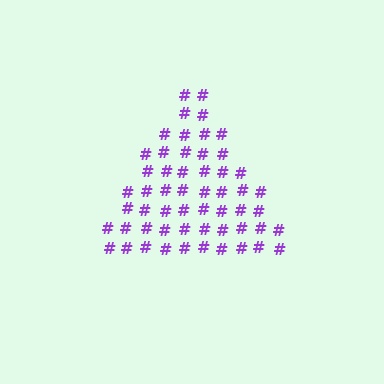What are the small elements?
The small elements are hash symbols.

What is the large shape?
The large shape is a triangle.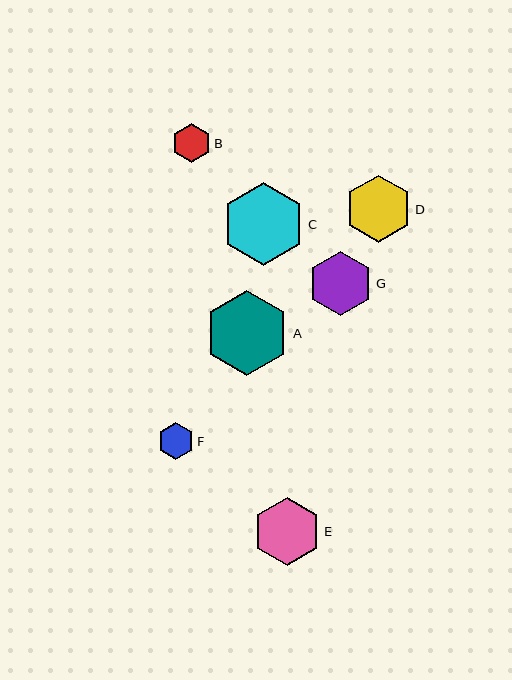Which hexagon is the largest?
Hexagon A is the largest with a size of approximately 85 pixels.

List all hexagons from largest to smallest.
From largest to smallest: A, C, E, D, G, B, F.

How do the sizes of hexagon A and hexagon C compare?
Hexagon A and hexagon C are approximately the same size.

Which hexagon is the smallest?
Hexagon F is the smallest with a size of approximately 36 pixels.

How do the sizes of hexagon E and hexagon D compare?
Hexagon E and hexagon D are approximately the same size.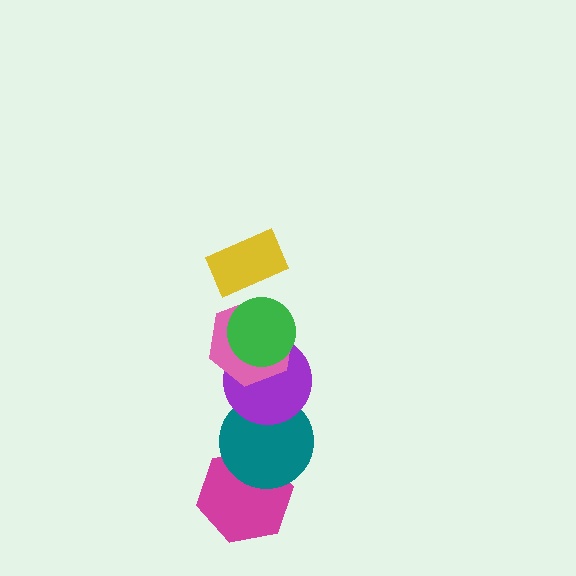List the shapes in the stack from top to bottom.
From top to bottom: the yellow rectangle, the green circle, the pink hexagon, the purple circle, the teal circle, the magenta hexagon.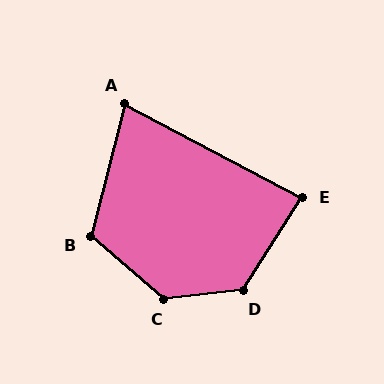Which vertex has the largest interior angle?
C, at approximately 133 degrees.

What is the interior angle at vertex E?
Approximately 85 degrees (approximately right).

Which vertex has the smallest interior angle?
A, at approximately 77 degrees.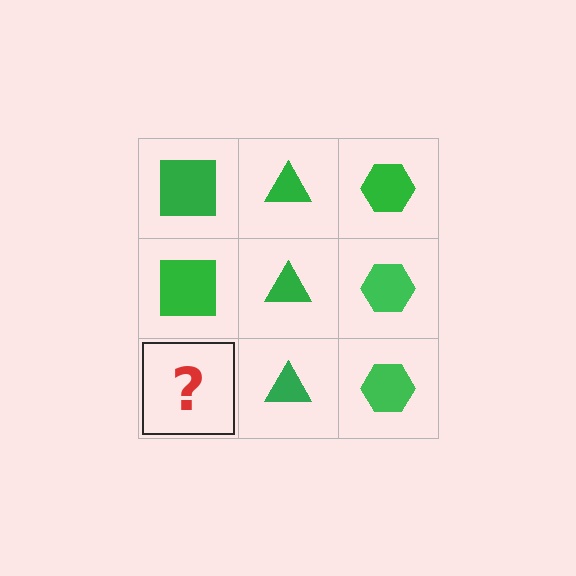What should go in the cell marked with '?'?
The missing cell should contain a green square.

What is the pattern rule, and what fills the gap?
The rule is that each column has a consistent shape. The gap should be filled with a green square.